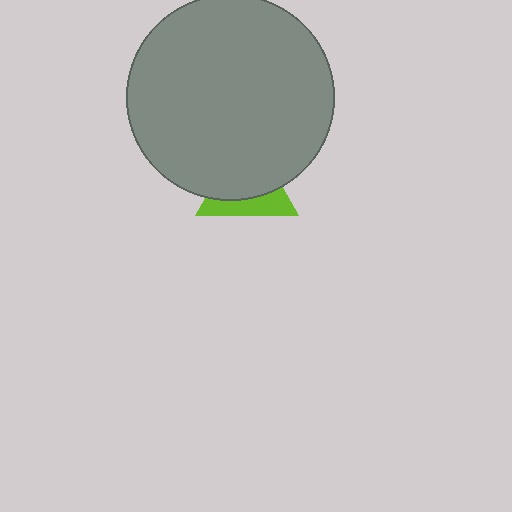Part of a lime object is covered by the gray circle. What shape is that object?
It is a triangle.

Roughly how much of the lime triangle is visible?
A small part of it is visible (roughly 36%).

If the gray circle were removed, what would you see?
You would see the complete lime triangle.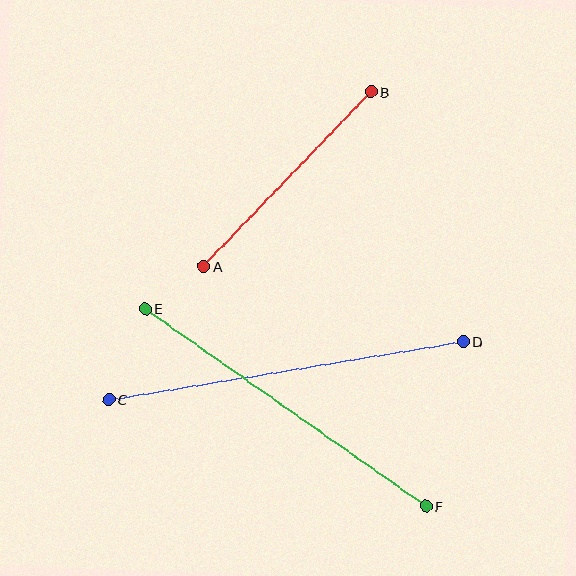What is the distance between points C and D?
The distance is approximately 360 pixels.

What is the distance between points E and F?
The distance is approximately 343 pixels.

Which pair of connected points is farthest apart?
Points C and D are farthest apart.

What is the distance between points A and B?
The distance is approximately 242 pixels.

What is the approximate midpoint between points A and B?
The midpoint is at approximately (287, 179) pixels.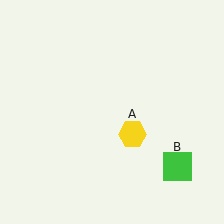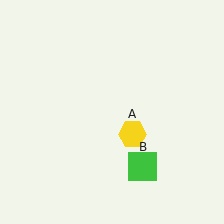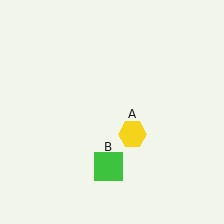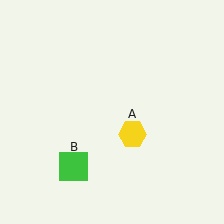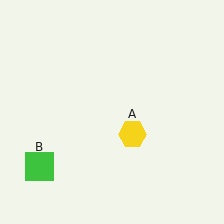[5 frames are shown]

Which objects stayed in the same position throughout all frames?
Yellow hexagon (object A) remained stationary.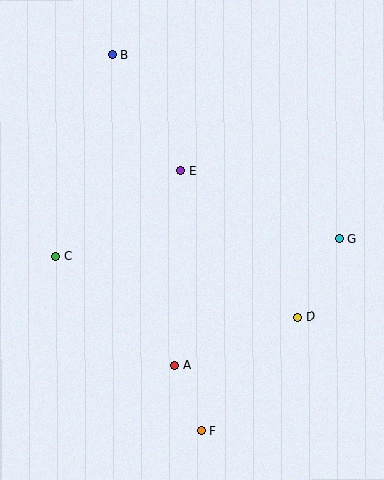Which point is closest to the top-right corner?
Point G is closest to the top-right corner.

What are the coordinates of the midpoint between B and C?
The midpoint between B and C is at (84, 155).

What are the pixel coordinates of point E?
Point E is at (181, 171).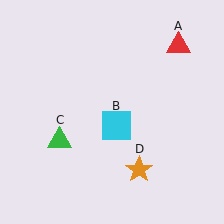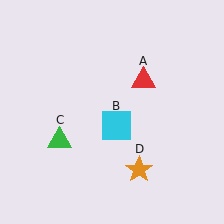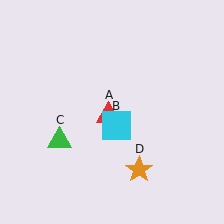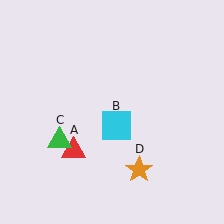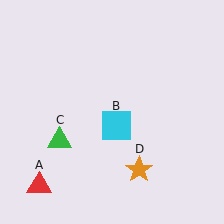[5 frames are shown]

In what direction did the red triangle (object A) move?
The red triangle (object A) moved down and to the left.